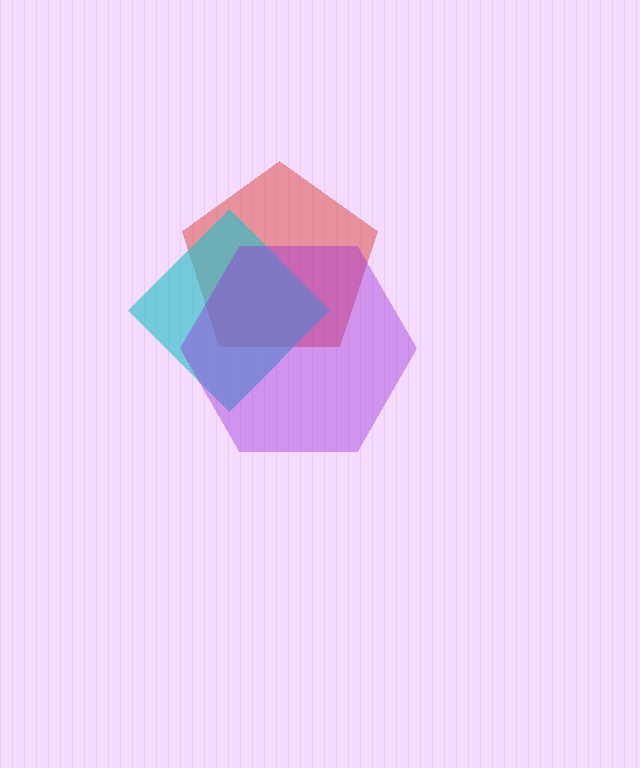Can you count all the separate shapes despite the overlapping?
Yes, there are 3 separate shapes.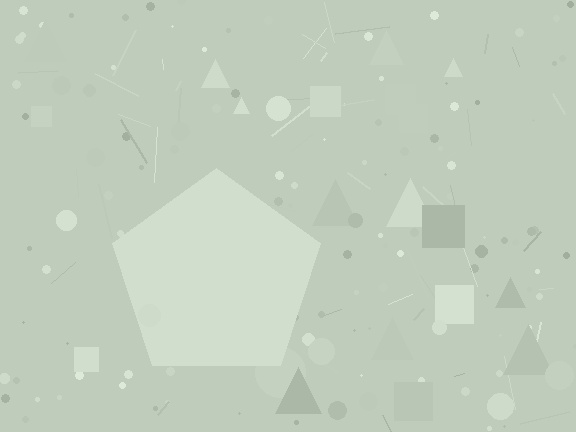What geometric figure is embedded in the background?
A pentagon is embedded in the background.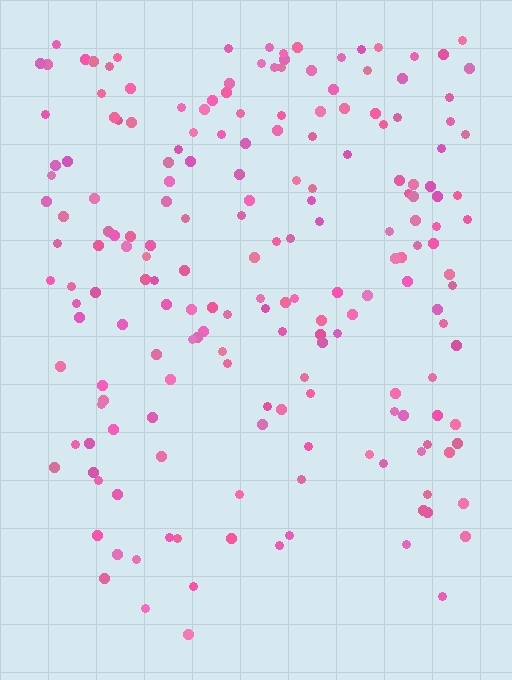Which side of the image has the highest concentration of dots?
The top.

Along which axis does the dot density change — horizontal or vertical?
Vertical.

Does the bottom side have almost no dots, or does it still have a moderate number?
Still a moderate number, just noticeably fewer than the top.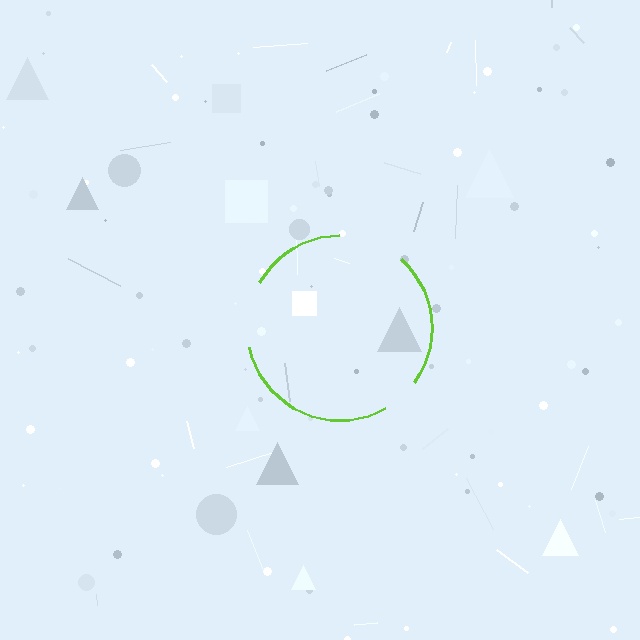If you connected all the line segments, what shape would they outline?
They would outline a circle.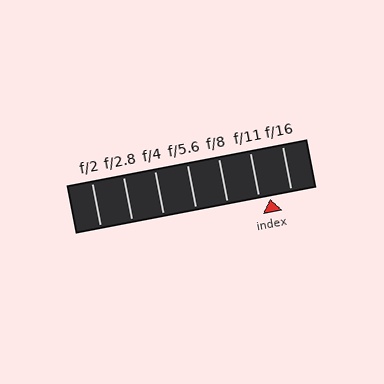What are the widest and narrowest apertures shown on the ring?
The widest aperture shown is f/2 and the narrowest is f/16.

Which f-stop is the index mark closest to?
The index mark is closest to f/11.